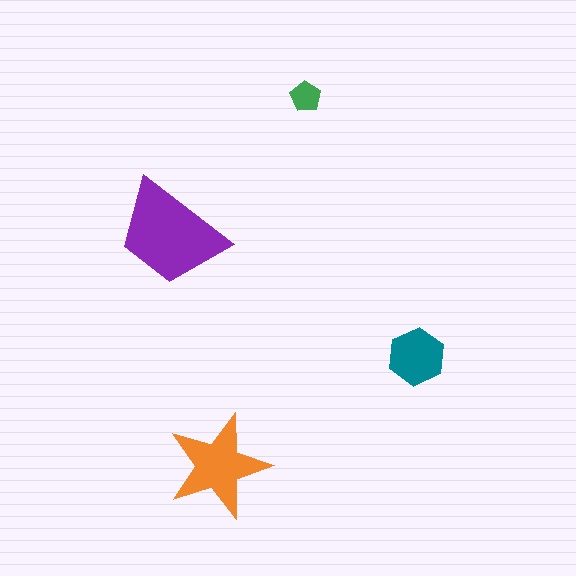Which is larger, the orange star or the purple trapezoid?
The purple trapezoid.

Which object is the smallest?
The green pentagon.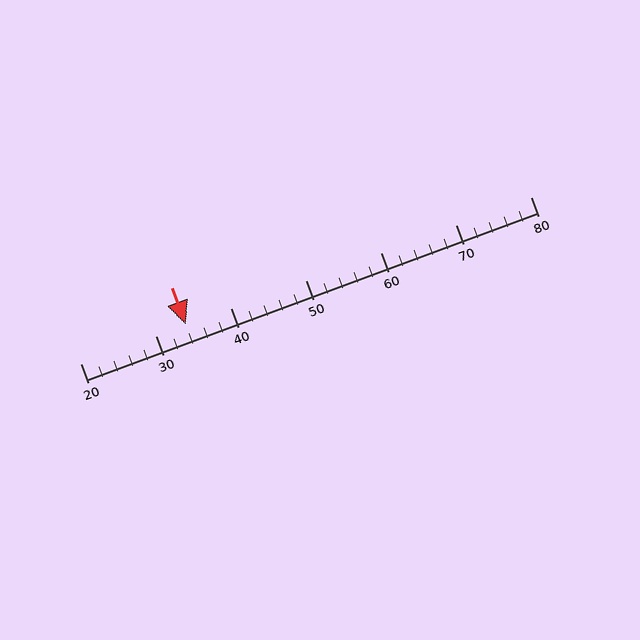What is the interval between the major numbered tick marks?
The major tick marks are spaced 10 units apart.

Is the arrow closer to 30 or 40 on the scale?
The arrow is closer to 30.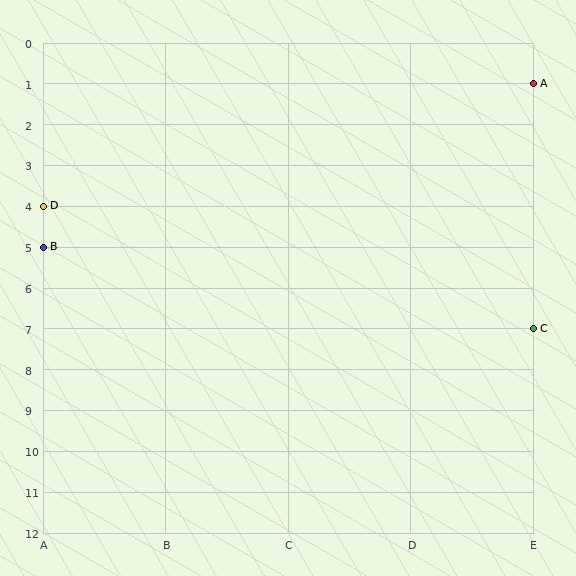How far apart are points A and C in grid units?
Points A and C are 6 rows apart.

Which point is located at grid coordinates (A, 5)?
Point B is at (A, 5).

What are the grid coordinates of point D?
Point D is at grid coordinates (A, 4).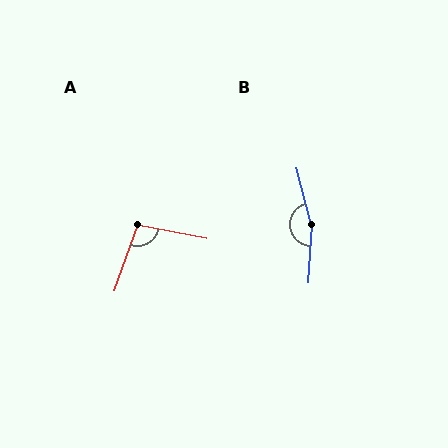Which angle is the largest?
B, at approximately 161 degrees.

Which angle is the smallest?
A, at approximately 98 degrees.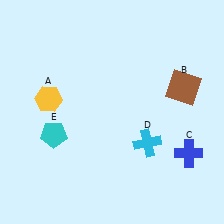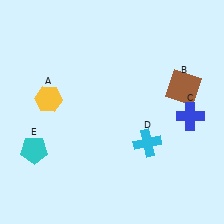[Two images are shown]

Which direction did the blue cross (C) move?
The blue cross (C) moved up.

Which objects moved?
The objects that moved are: the blue cross (C), the cyan pentagon (E).